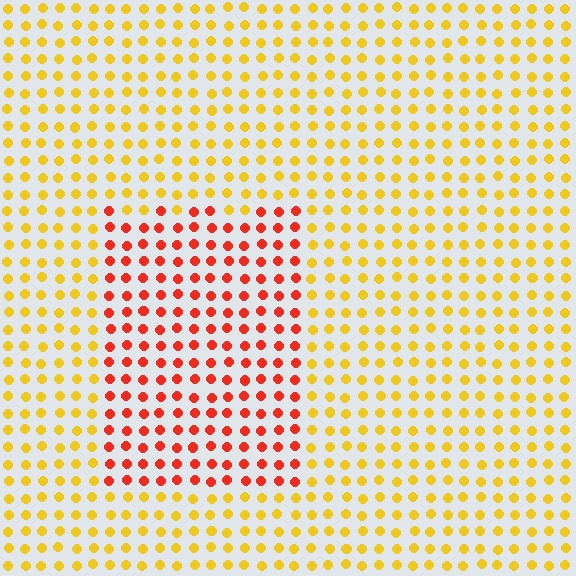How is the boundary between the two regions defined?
The boundary is defined purely by a slight shift in hue (about 46 degrees). Spacing, size, and orientation are identical on both sides.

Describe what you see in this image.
The image is filled with small yellow elements in a uniform arrangement. A rectangle-shaped region is visible where the elements are tinted to a slightly different hue, forming a subtle color boundary.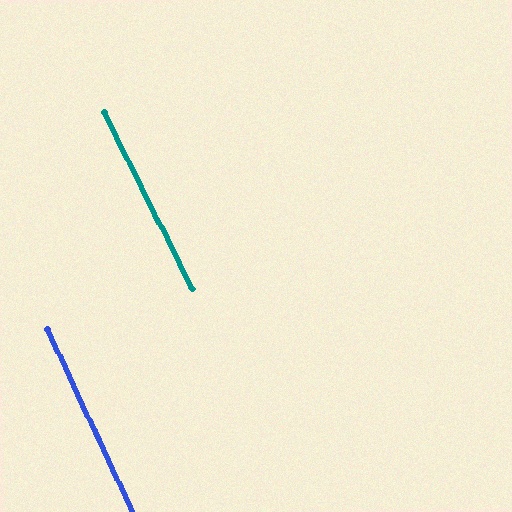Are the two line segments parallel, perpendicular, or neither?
Parallel — their directions differ by only 1.5°.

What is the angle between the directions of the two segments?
Approximately 2 degrees.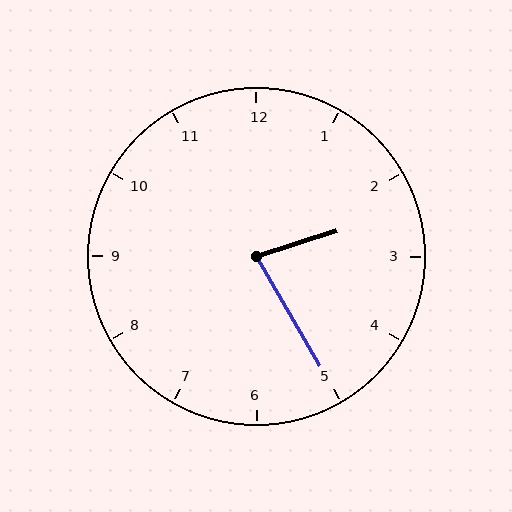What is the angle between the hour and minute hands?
Approximately 78 degrees.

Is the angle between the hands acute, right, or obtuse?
It is acute.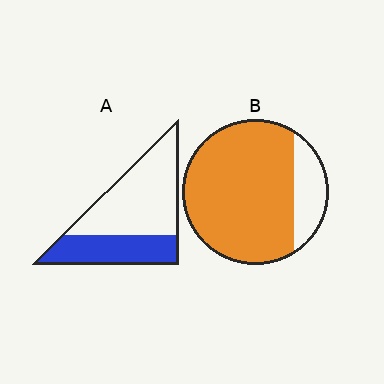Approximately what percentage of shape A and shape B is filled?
A is approximately 35% and B is approximately 80%.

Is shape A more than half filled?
No.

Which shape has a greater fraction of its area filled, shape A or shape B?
Shape B.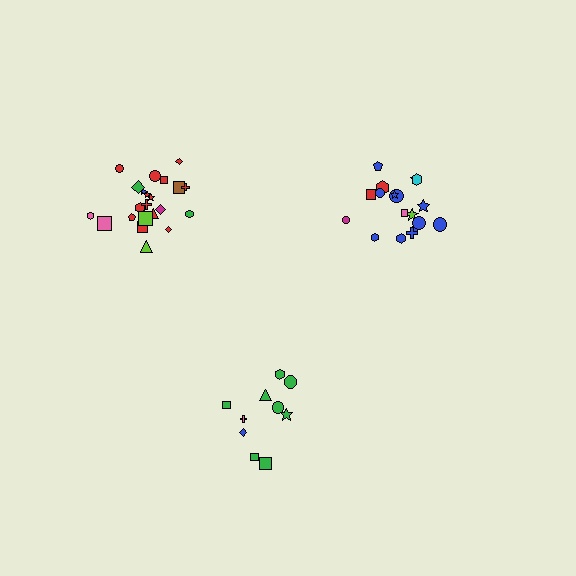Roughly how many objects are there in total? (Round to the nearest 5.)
Roughly 50 objects in total.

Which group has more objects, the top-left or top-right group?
The top-left group.